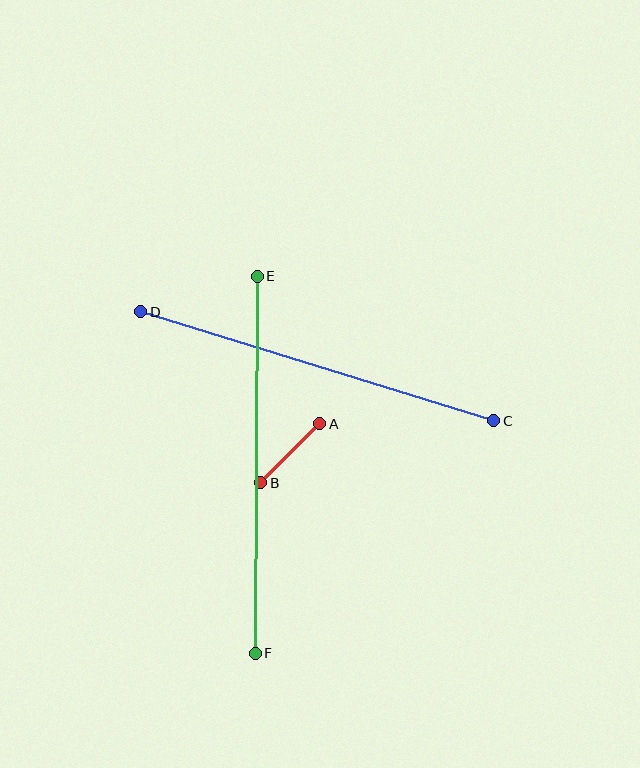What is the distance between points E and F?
The distance is approximately 377 pixels.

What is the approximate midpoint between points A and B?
The midpoint is at approximately (290, 453) pixels.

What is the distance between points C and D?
The distance is approximately 370 pixels.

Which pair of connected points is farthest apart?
Points E and F are farthest apart.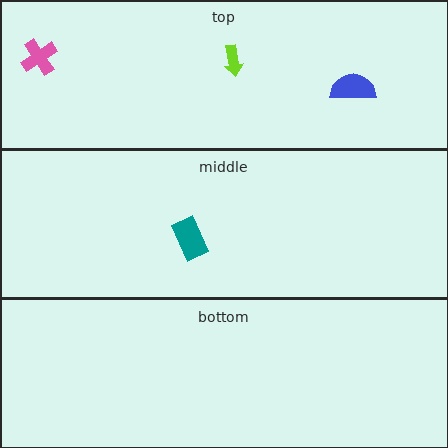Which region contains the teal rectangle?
The middle region.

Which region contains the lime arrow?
The top region.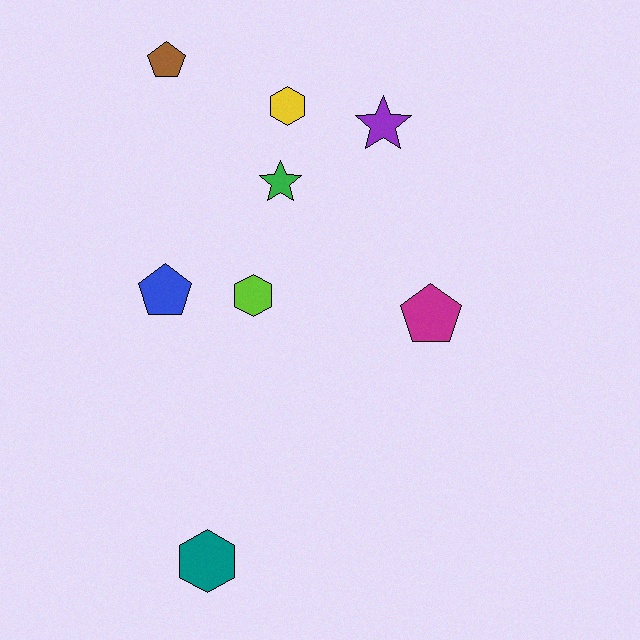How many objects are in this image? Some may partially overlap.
There are 8 objects.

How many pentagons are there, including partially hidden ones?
There are 3 pentagons.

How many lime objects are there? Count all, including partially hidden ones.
There is 1 lime object.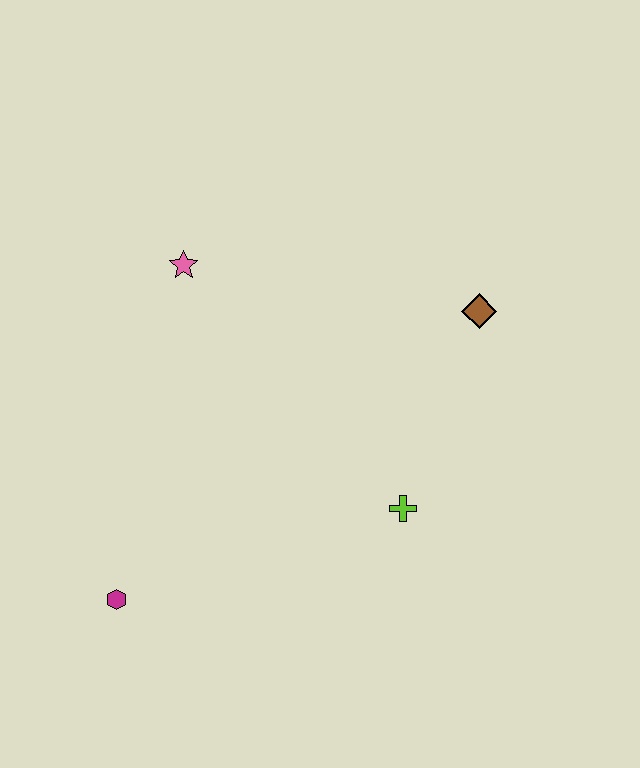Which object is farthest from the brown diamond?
The magenta hexagon is farthest from the brown diamond.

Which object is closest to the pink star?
The brown diamond is closest to the pink star.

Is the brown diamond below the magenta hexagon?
No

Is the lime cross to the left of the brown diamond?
Yes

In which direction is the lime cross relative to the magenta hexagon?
The lime cross is to the right of the magenta hexagon.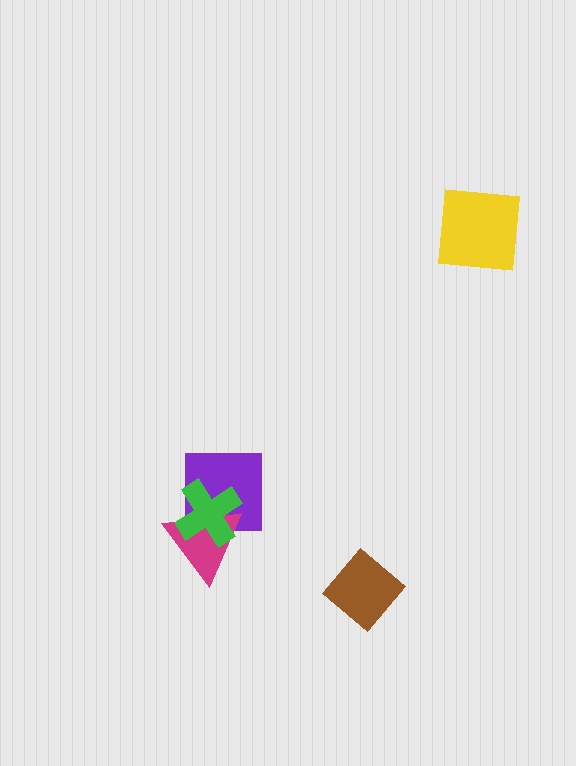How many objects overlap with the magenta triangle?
2 objects overlap with the magenta triangle.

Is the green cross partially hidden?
No, no other shape covers it.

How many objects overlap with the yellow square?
0 objects overlap with the yellow square.